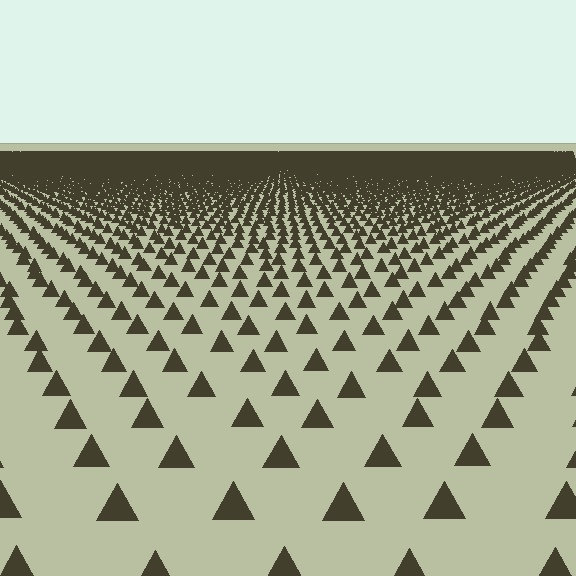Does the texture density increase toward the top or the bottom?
Density increases toward the top.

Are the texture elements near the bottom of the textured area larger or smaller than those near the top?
Larger. Near the bottom, elements are closer to the viewer and appear at a bigger on-screen size.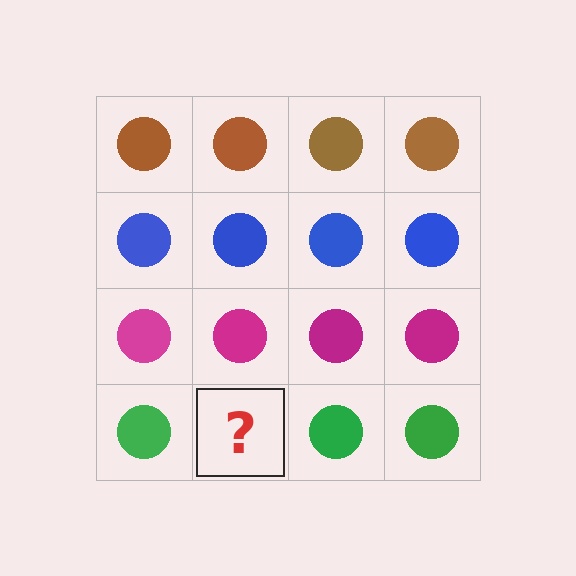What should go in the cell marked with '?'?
The missing cell should contain a green circle.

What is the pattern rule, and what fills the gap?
The rule is that each row has a consistent color. The gap should be filled with a green circle.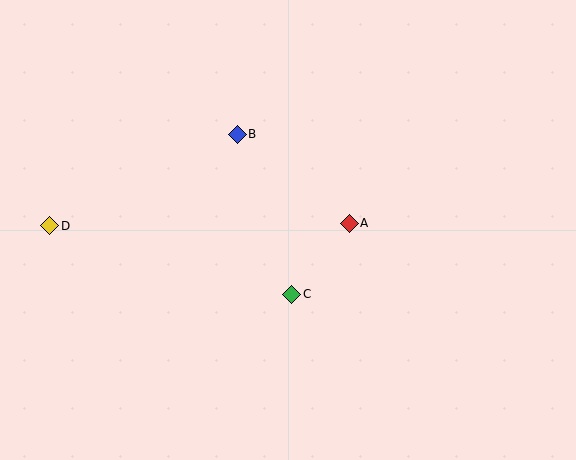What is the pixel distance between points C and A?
The distance between C and A is 91 pixels.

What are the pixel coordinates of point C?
Point C is at (292, 294).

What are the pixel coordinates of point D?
Point D is at (50, 226).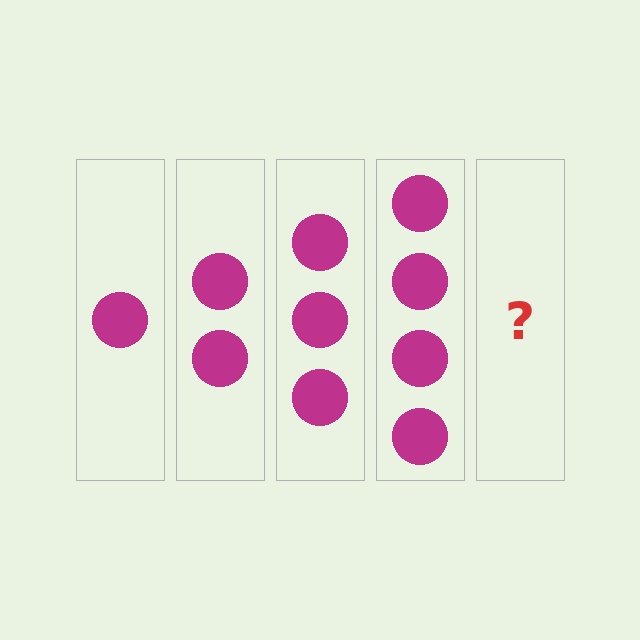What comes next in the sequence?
The next element should be 5 circles.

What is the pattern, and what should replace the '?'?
The pattern is that each step adds one more circle. The '?' should be 5 circles.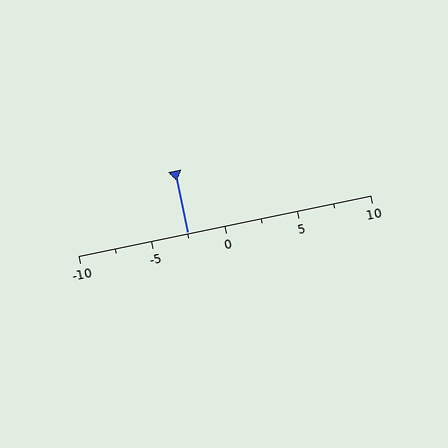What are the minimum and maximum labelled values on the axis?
The axis runs from -10 to 10.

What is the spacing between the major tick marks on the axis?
The major ticks are spaced 5 apart.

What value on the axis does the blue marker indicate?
The marker indicates approximately -2.5.